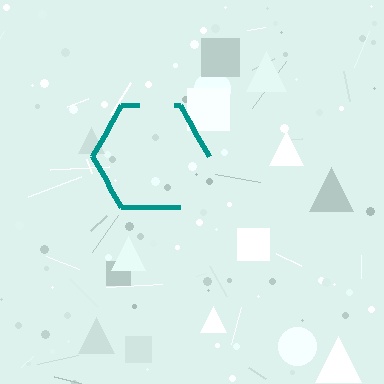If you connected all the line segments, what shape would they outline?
They would outline a hexagon.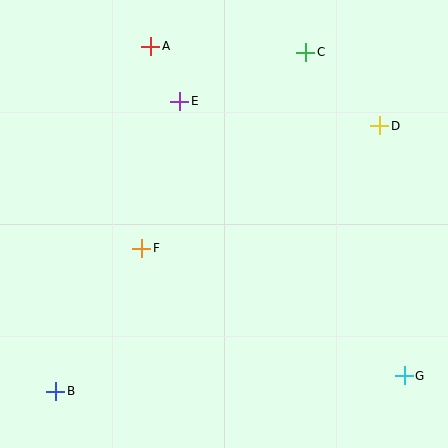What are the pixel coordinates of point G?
Point G is at (404, 376).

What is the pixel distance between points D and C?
The distance between D and C is 104 pixels.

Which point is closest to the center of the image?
Point F at (142, 248) is closest to the center.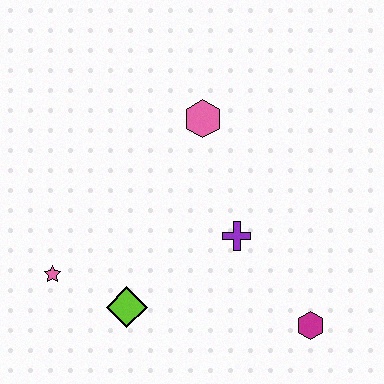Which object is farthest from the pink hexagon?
The magenta hexagon is farthest from the pink hexagon.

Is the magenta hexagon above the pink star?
No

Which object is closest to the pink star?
The lime diamond is closest to the pink star.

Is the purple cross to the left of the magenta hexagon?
Yes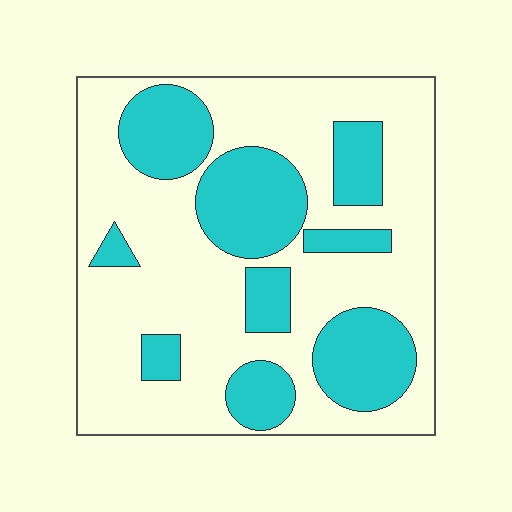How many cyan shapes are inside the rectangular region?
9.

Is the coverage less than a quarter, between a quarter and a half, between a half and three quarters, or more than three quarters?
Between a quarter and a half.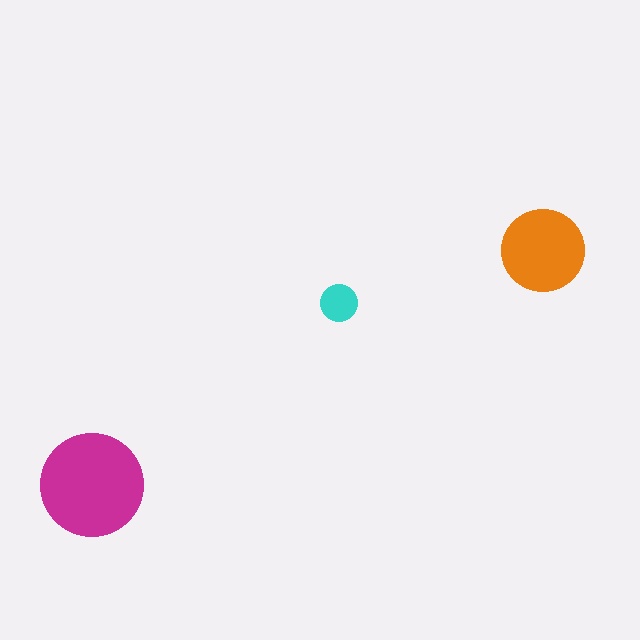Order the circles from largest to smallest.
the magenta one, the orange one, the cyan one.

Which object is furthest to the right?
The orange circle is rightmost.